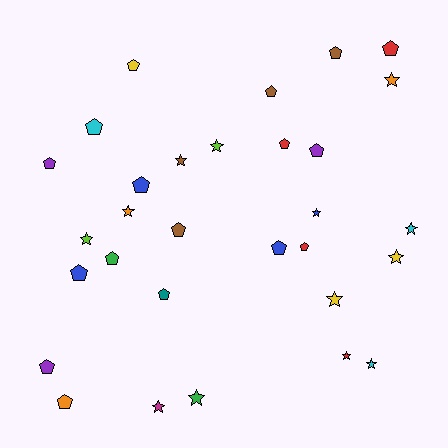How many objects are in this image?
There are 30 objects.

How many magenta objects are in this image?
There is 1 magenta object.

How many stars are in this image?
There are 13 stars.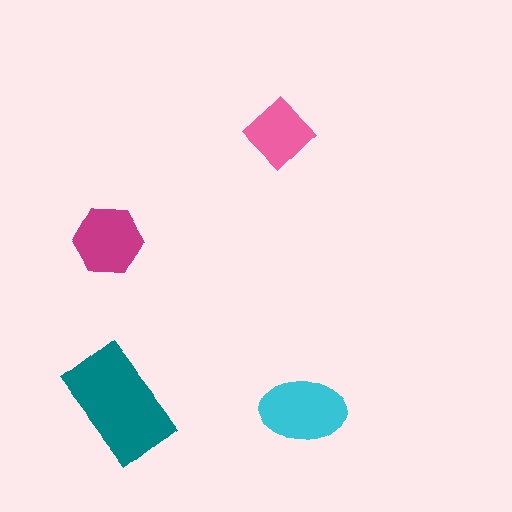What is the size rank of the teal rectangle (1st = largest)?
1st.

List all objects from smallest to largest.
The pink diamond, the magenta hexagon, the cyan ellipse, the teal rectangle.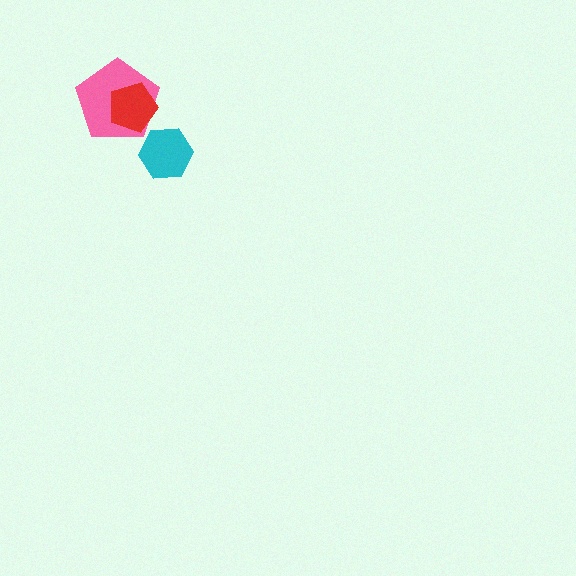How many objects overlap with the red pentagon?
1 object overlaps with the red pentagon.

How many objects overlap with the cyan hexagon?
0 objects overlap with the cyan hexagon.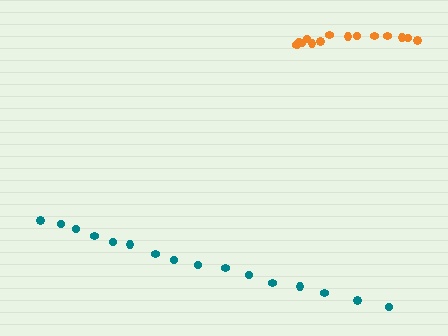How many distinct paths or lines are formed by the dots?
There are 2 distinct paths.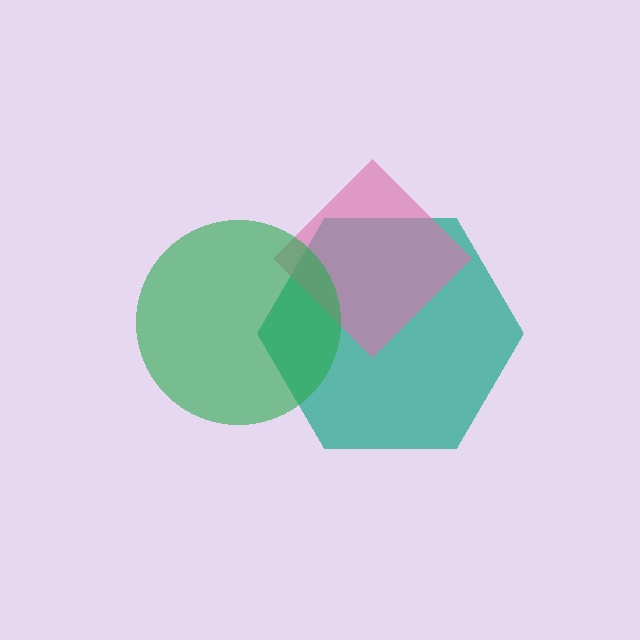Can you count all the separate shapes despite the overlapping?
Yes, there are 3 separate shapes.